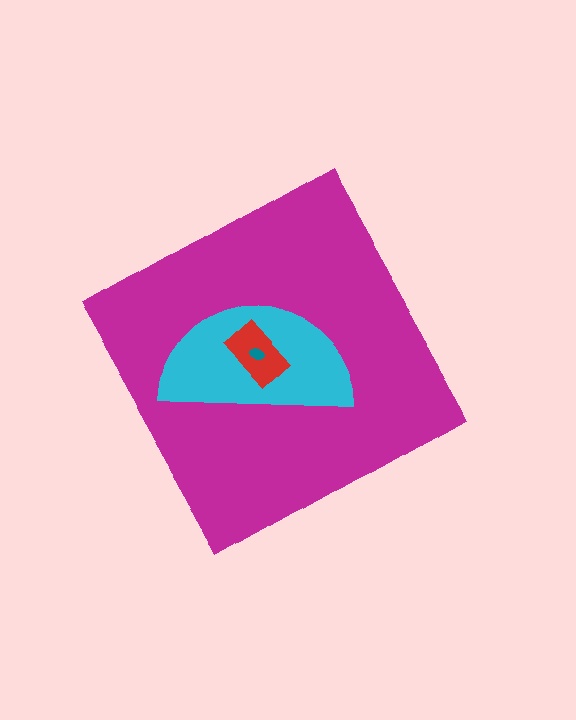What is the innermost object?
The teal ellipse.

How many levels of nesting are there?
4.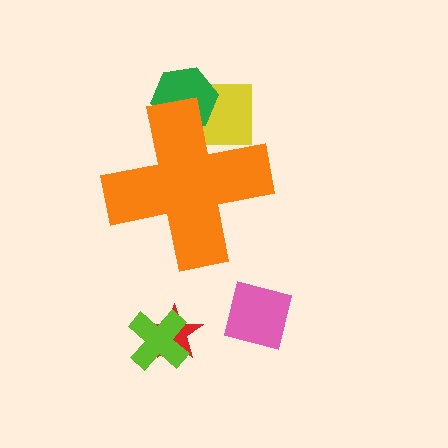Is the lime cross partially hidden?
No, the lime cross is fully visible.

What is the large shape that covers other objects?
An orange cross.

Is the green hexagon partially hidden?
Yes, the green hexagon is partially hidden behind the orange cross.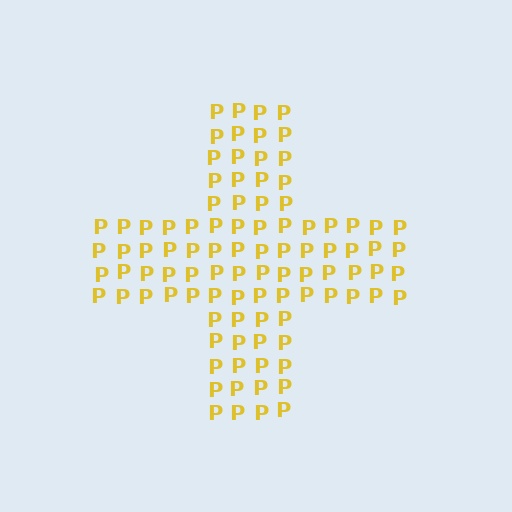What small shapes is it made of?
It is made of small letter P's.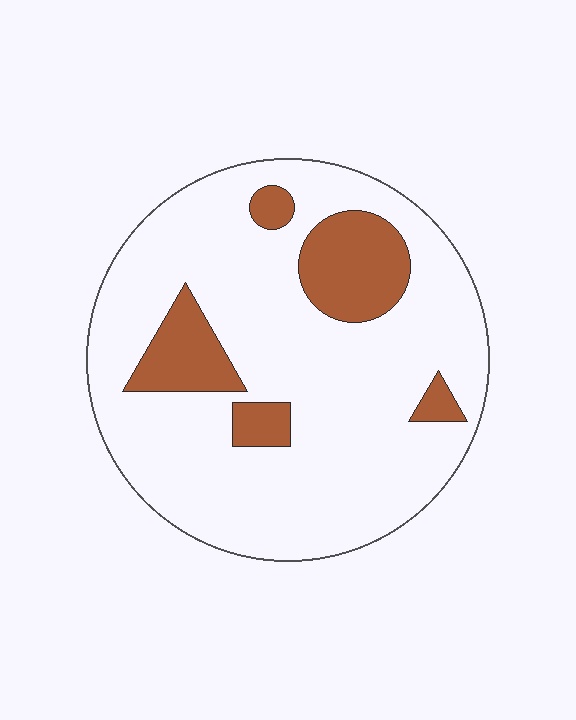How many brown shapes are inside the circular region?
5.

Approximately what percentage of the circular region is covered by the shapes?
Approximately 20%.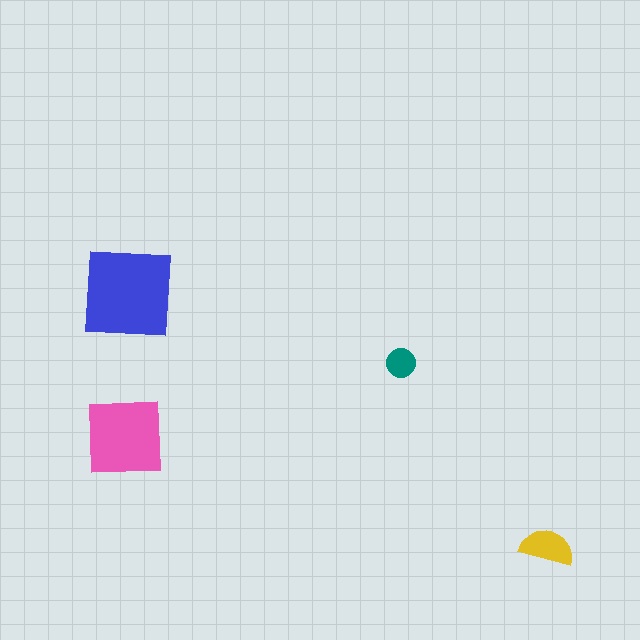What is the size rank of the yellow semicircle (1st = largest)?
3rd.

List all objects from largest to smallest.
The blue square, the pink square, the yellow semicircle, the teal circle.